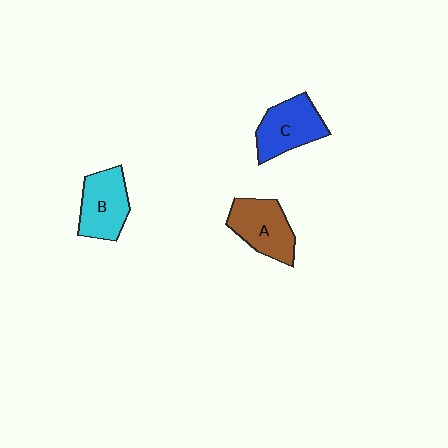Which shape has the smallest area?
Shape B (cyan).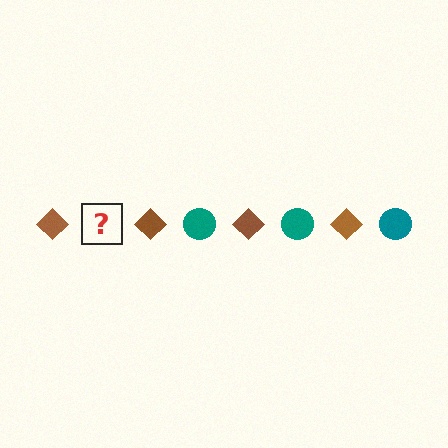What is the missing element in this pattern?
The missing element is a teal circle.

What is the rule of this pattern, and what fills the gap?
The rule is that the pattern alternates between brown diamond and teal circle. The gap should be filled with a teal circle.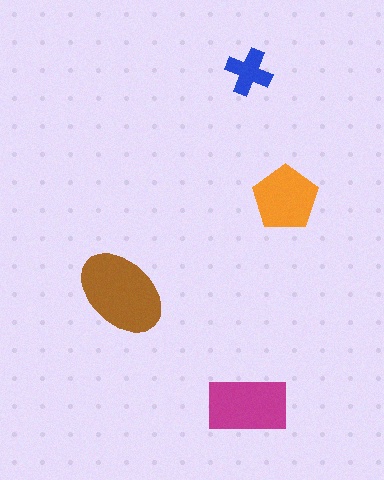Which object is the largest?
The brown ellipse.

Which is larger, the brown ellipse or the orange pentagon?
The brown ellipse.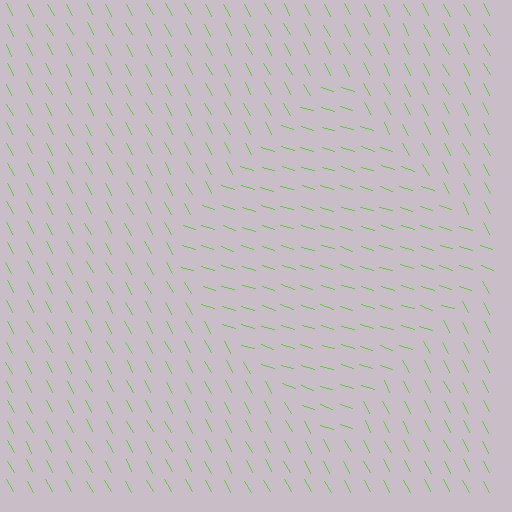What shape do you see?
I see a diamond.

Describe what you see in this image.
The image is filled with small lime line segments. A diamond region in the image has lines oriented differently from the surrounding lines, creating a visible texture boundary.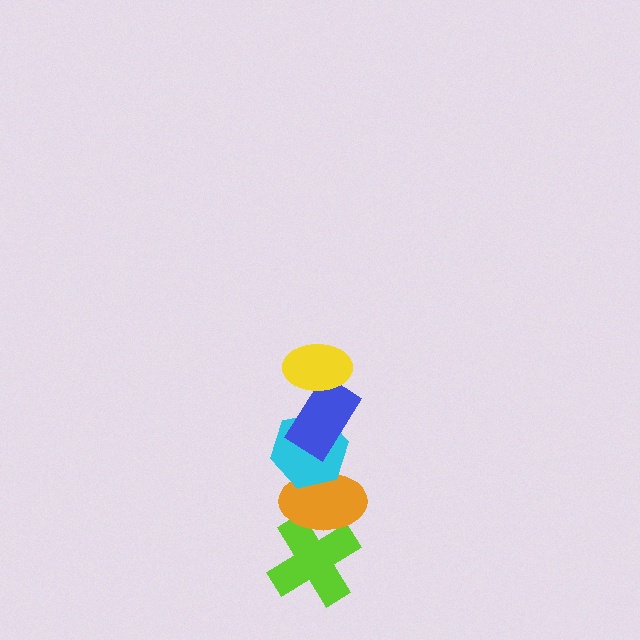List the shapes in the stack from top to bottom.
From top to bottom: the yellow ellipse, the blue rectangle, the cyan hexagon, the orange ellipse, the lime cross.